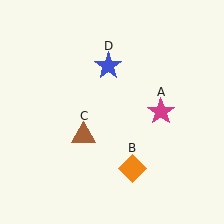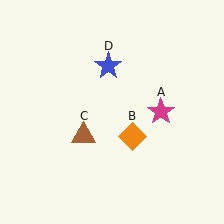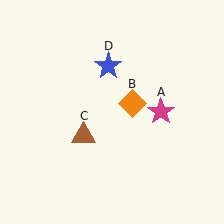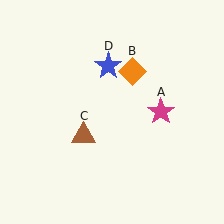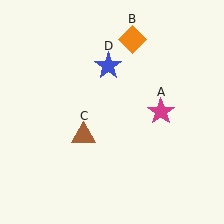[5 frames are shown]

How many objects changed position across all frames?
1 object changed position: orange diamond (object B).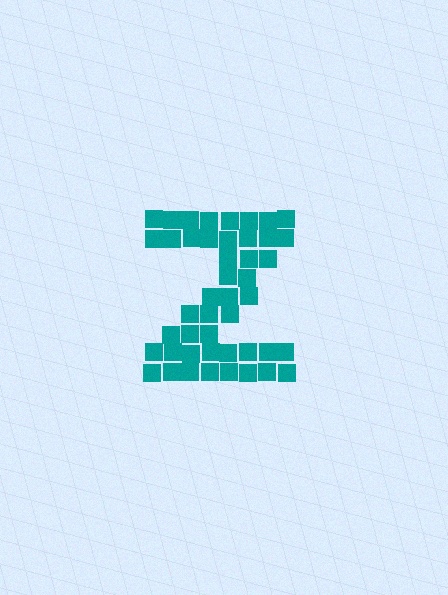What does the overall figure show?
The overall figure shows the letter Z.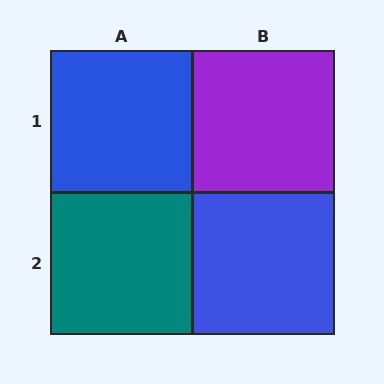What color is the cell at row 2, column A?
Teal.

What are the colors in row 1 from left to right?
Blue, purple.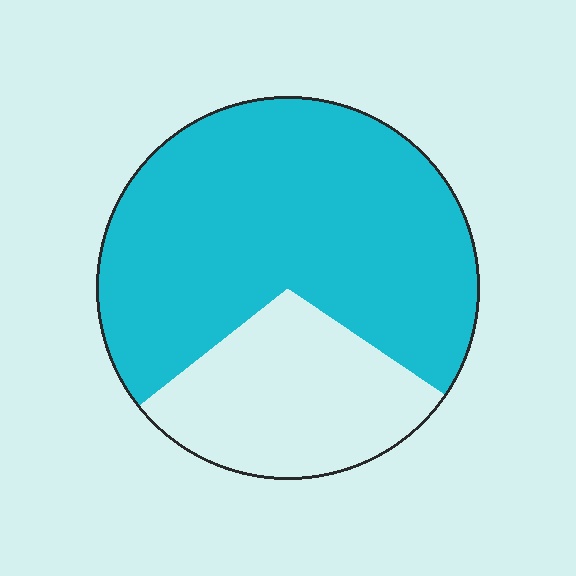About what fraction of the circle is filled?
About two thirds (2/3).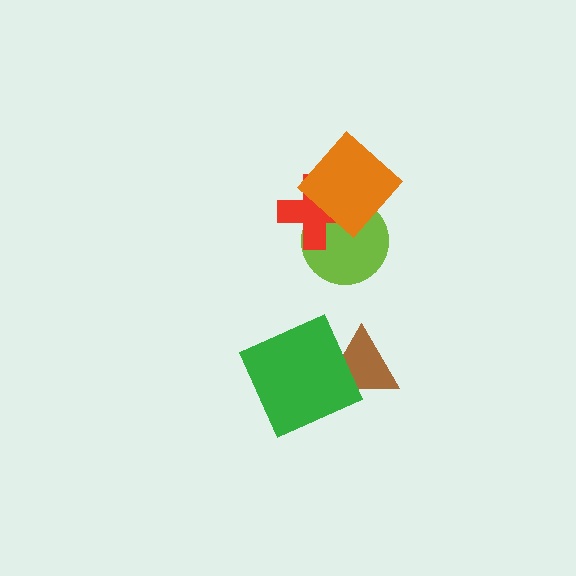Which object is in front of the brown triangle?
The green square is in front of the brown triangle.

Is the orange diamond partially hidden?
No, no other shape covers it.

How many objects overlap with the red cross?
2 objects overlap with the red cross.